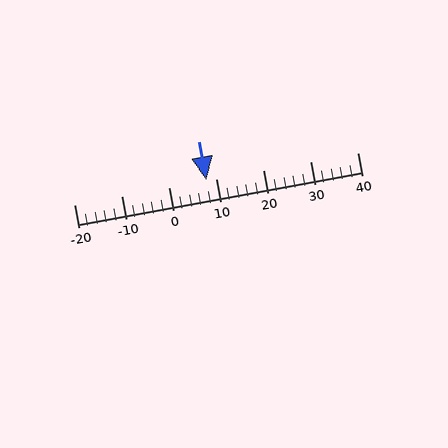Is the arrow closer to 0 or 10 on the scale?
The arrow is closer to 10.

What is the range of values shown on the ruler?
The ruler shows values from -20 to 40.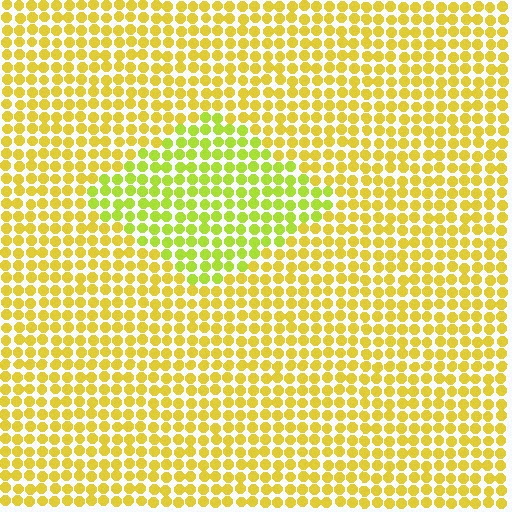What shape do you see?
I see a diamond.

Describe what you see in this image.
The image is filled with small yellow elements in a uniform arrangement. A diamond-shaped region is visible where the elements are tinted to a slightly different hue, forming a subtle color boundary.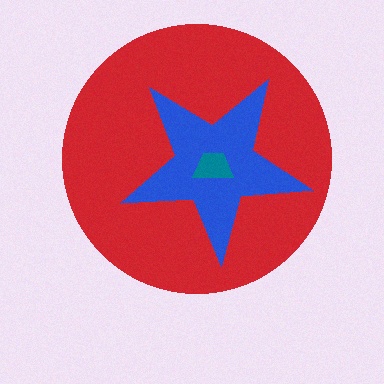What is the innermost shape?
The teal trapezoid.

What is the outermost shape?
The red circle.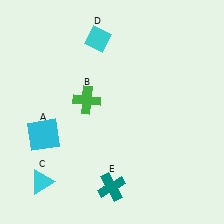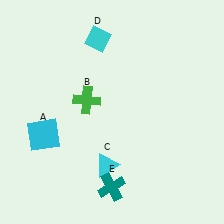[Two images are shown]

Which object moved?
The cyan triangle (C) moved right.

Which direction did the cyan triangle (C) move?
The cyan triangle (C) moved right.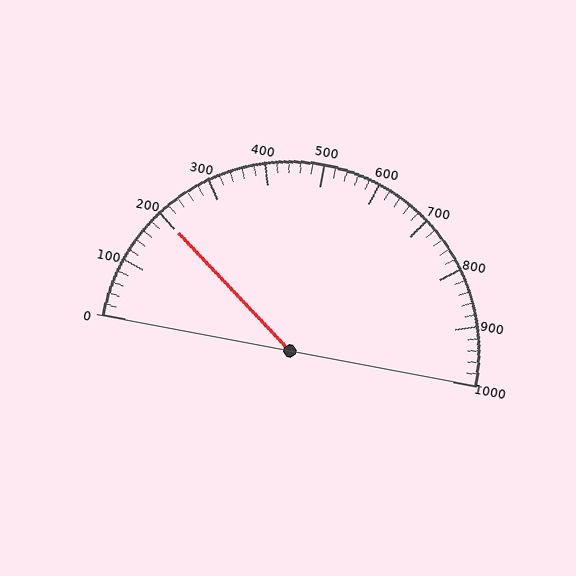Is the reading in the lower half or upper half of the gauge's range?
The reading is in the lower half of the range (0 to 1000).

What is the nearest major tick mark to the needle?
The nearest major tick mark is 200.